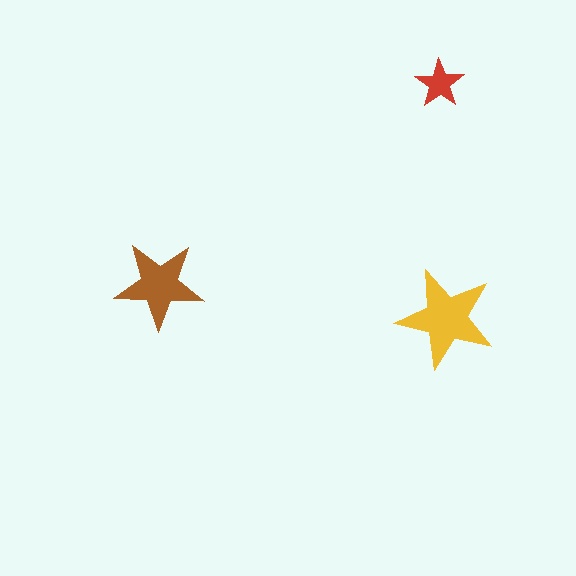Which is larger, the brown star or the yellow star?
The yellow one.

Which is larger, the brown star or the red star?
The brown one.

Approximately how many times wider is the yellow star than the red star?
About 2 times wider.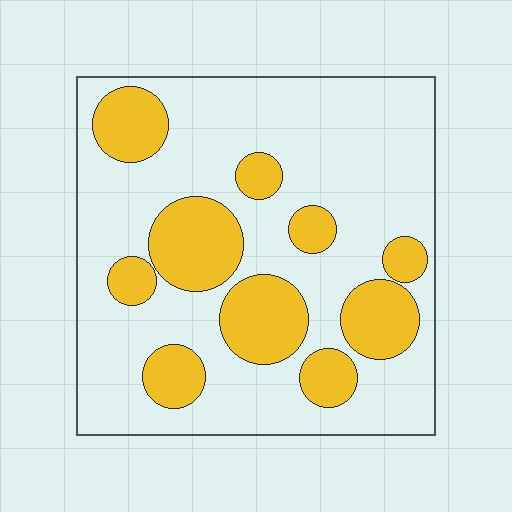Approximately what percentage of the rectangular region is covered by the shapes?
Approximately 30%.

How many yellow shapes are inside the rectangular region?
10.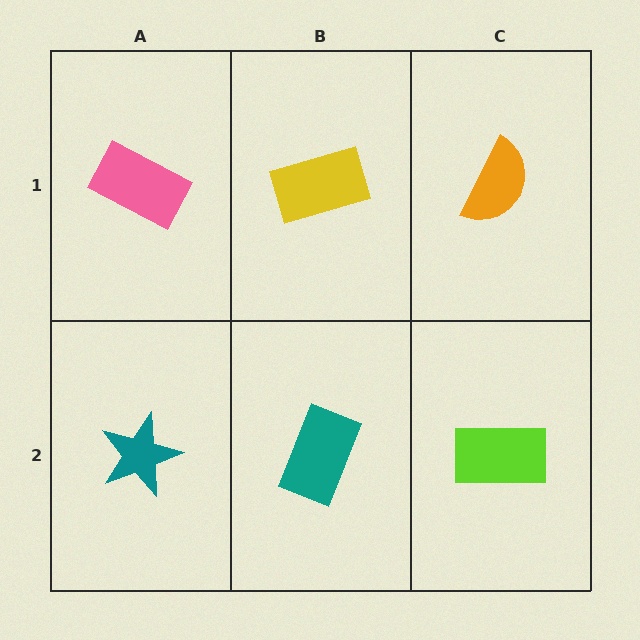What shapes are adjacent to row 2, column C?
An orange semicircle (row 1, column C), a teal rectangle (row 2, column B).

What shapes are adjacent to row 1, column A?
A teal star (row 2, column A), a yellow rectangle (row 1, column B).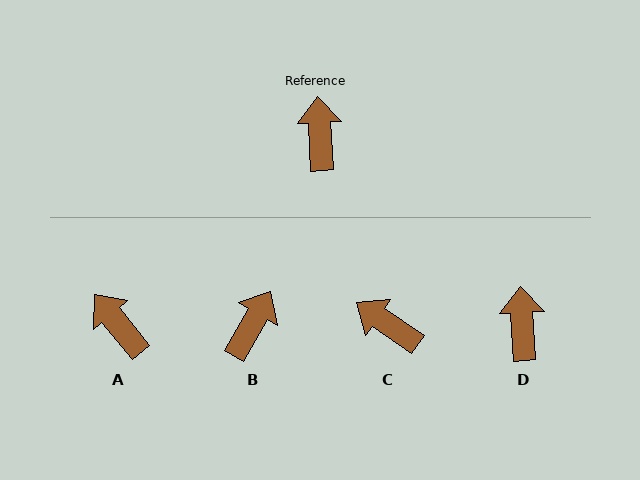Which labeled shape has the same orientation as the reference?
D.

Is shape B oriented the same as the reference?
No, it is off by about 33 degrees.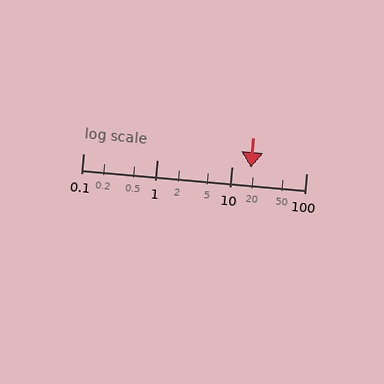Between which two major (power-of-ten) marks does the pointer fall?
The pointer is between 10 and 100.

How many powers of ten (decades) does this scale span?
The scale spans 3 decades, from 0.1 to 100.